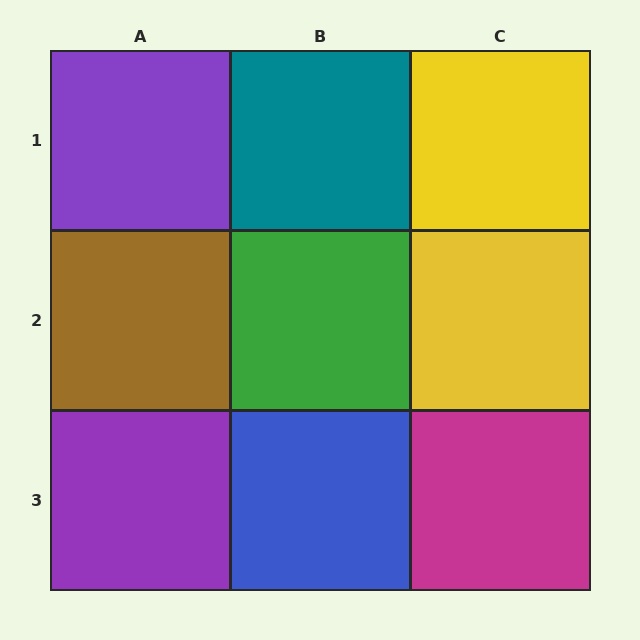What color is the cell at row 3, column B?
Blue.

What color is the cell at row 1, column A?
Purple.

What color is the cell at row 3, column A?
Purple.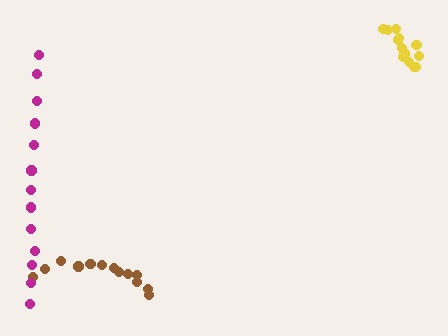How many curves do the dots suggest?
There are 3 distinct paths.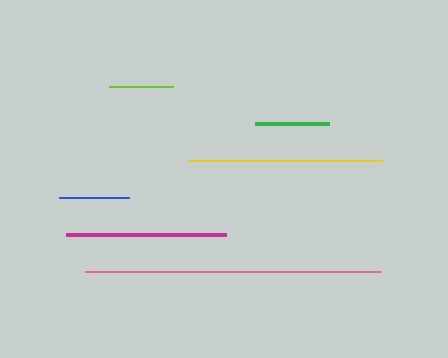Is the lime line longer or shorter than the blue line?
The blue line is longer than the lime line.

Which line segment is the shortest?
The lime line is the shortest at approximately 64 pixels.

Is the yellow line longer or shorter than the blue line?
The yellow line is longer than the blue line.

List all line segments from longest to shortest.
From longest to shortest: pink, yellow, magenta, green, blue, lime.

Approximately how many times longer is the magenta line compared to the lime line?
The magenta line is approximately 2.5 times the length of the lime line.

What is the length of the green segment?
The green segment is approximately 75 pixels long.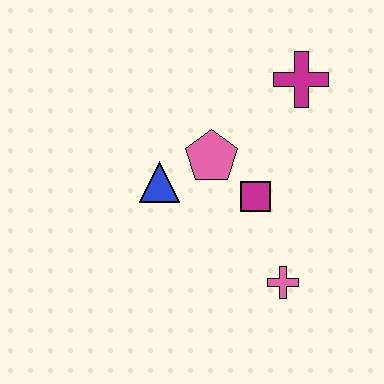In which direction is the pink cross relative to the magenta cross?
The pink cross is below the magenta cross.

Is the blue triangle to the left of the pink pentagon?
Yes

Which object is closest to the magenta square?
The pink pentagon is closest to the magenta square.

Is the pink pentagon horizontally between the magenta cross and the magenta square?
No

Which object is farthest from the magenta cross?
The pink cross is farthest from the magenta cross.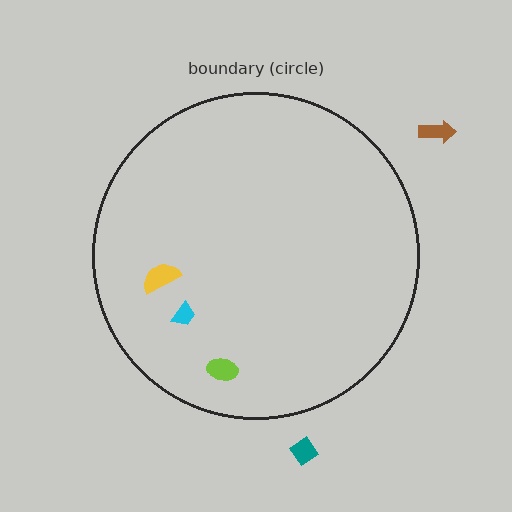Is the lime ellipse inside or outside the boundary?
Inside.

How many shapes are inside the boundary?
3 inside, 2 outside.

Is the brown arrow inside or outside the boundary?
Outside.